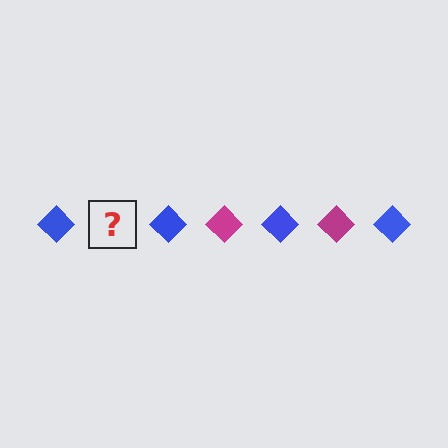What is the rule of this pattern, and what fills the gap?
The rule is that the pattern cycles through blue, magenta diamonds. The gap should be filled with a magenta diamond.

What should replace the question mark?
The question mark should be replaced with a magenta diamond.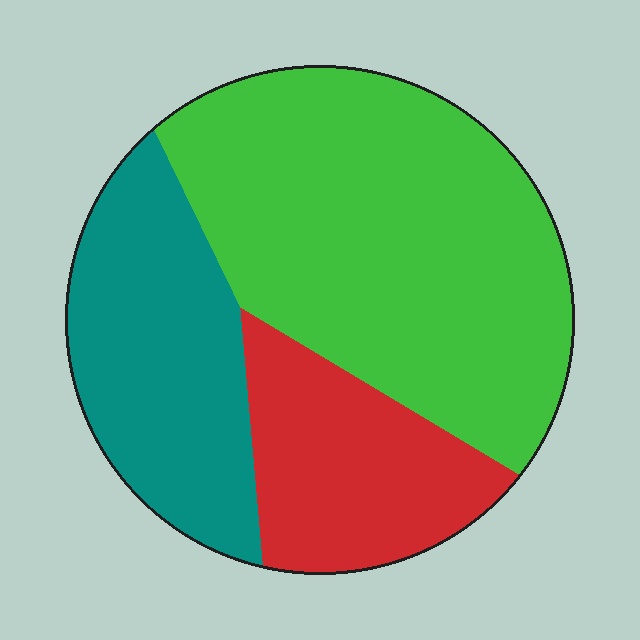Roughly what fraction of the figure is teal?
Teal takes up between a sixth and a third of the figure.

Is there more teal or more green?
Green.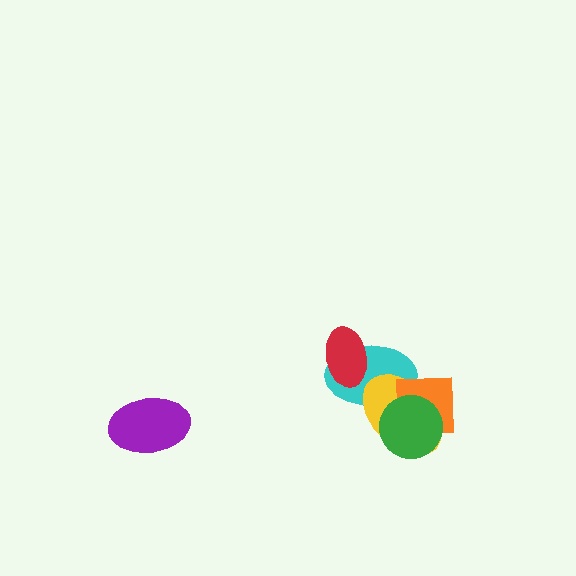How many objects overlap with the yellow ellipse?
3 objects overlap with the yellow ellipse.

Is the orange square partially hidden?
Yes, it is partially covered by another shape.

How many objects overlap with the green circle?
3 objects overlap with the green circle.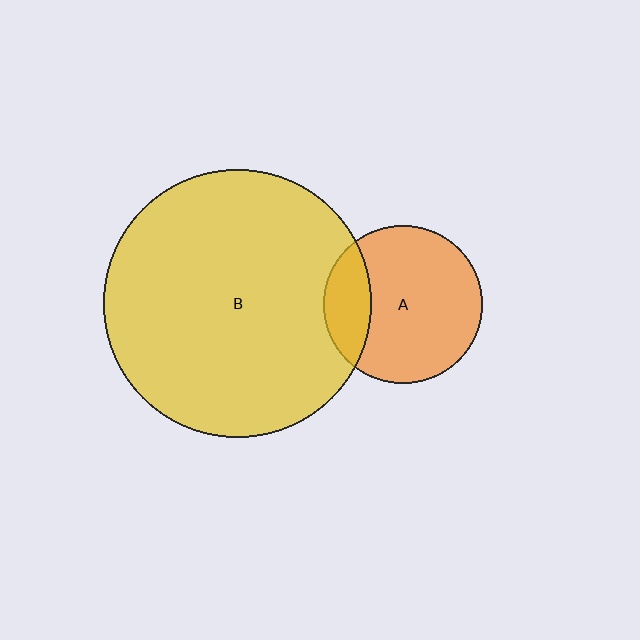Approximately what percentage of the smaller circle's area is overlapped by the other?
Approximately 20%.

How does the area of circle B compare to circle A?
Approximately 2.9 times.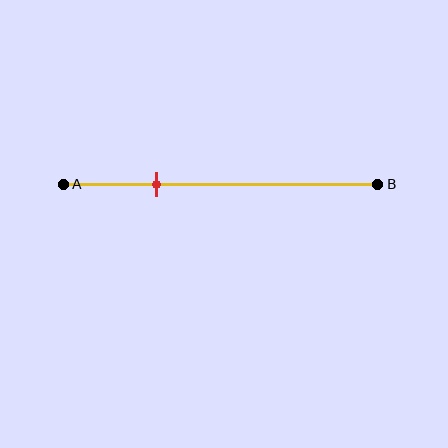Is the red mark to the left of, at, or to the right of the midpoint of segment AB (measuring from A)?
The red mark is to the left of the midpoint of segment AB.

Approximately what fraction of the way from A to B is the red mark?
The red mark is approximately 30% of the way from A to B.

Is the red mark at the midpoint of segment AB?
No, the mark is at about 30% from A, not at the 50% midpoint.